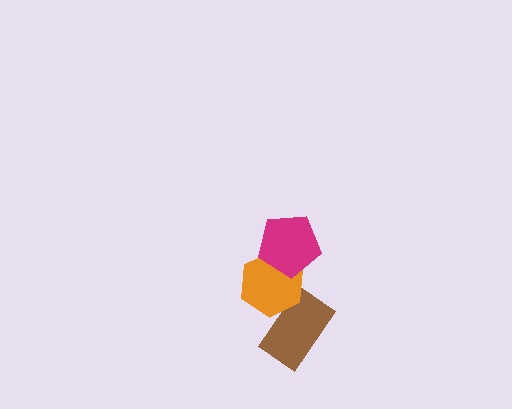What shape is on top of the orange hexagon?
The magenta pentagon is on top of the orange hexagon.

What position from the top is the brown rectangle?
The brown rectangle is 3rd from the top.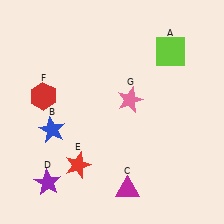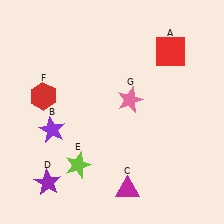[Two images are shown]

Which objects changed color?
A changed from lime to red. B changed from blue to purple. E changed from red to lime.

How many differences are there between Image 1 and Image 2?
There are 3 differences between the two images.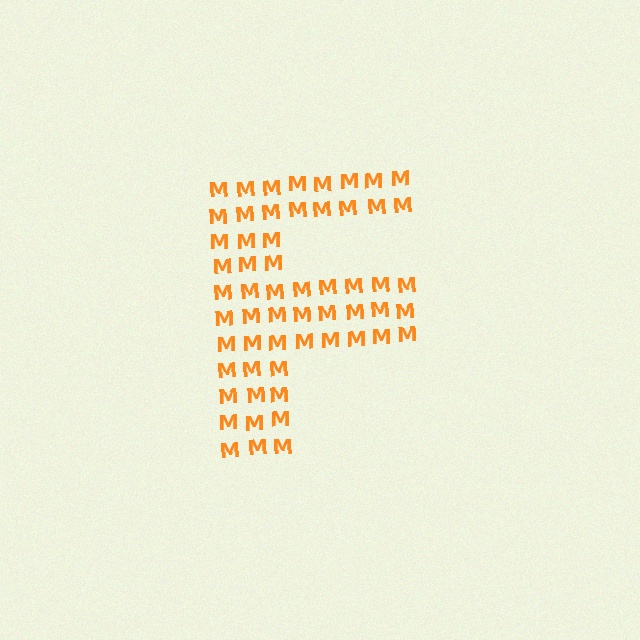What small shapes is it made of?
It is made of small letter M's.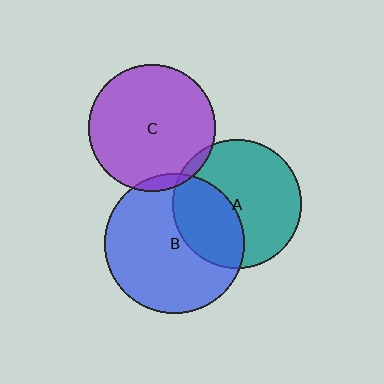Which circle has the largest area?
Circle B (blue).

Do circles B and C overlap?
Yes.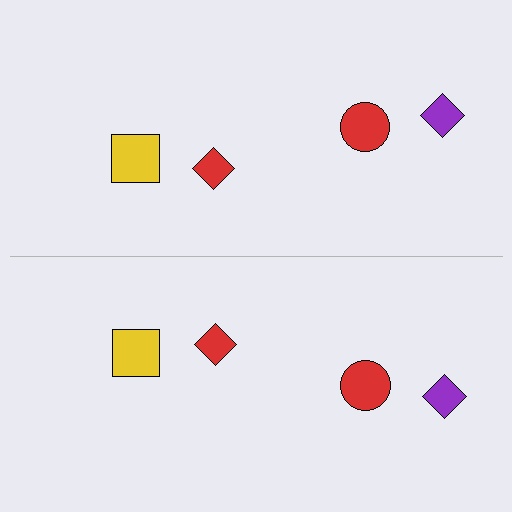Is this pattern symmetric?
Yes, this pattern has bilateral (reflection) symmetry.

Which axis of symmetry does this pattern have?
The pattern has a horizontal axis of symmetry running through the center of the image.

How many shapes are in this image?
There are 8 shapes in this image.